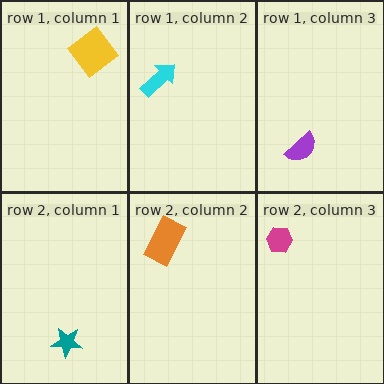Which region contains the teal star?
The row 2, column 1 region.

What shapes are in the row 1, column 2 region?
The cyan arrow.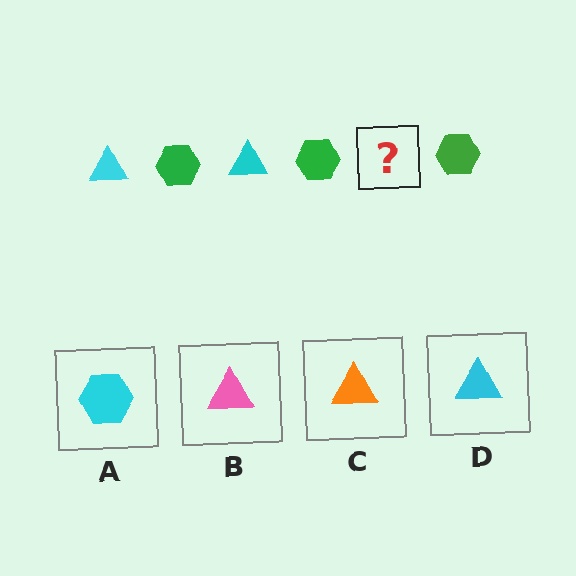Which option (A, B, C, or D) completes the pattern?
D.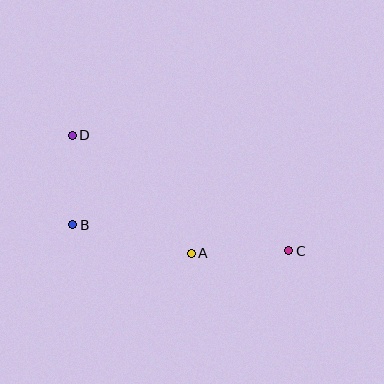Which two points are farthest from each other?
Points C and D are farthest from each other.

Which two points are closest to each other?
Points B and D are closest to each other.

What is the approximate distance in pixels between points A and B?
The distance between A and B is approximately 122 pixels.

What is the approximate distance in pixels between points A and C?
The distance between A and C is approximately 98 pixels.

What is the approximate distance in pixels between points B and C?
The distance between B and C is approximately 217 pixels.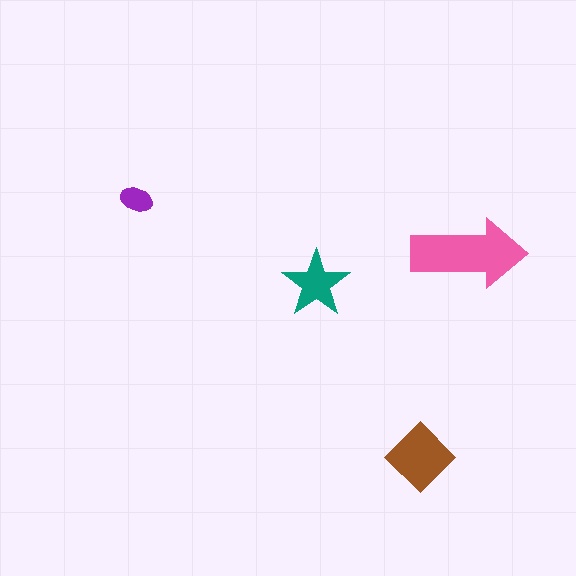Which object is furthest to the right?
The pink arrow is rightmost.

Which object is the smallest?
The purple ellipse.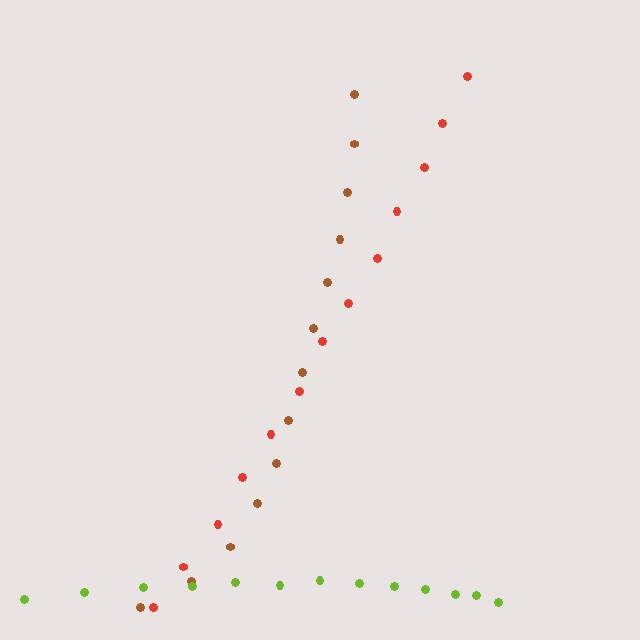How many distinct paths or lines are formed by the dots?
There are 3 distinct paths.